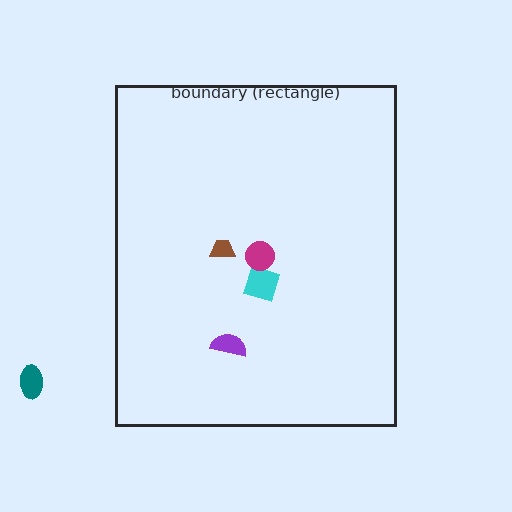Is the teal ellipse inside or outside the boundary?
Outside.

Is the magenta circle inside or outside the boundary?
Inside.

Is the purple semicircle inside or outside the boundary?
Inside.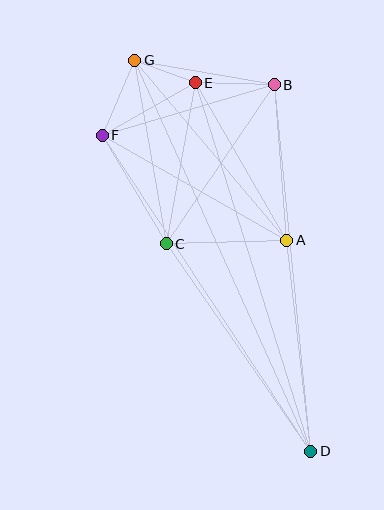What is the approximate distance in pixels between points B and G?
The distance between B and G is approximately 142 pixels.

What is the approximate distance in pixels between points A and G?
The distance between A and G is approximately 236 pixels.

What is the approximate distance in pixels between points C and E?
The distance between C and E is approximately 164 pixels.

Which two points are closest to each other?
Points E and G are closest to each other.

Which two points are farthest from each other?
Points D and G are farthest from each other.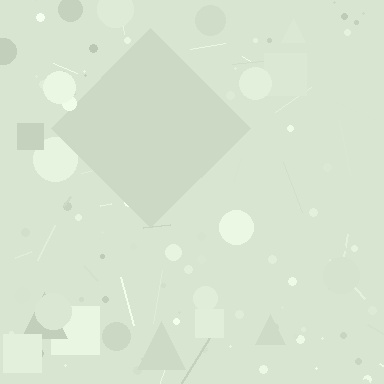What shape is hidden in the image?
A diamond is hidden in the image.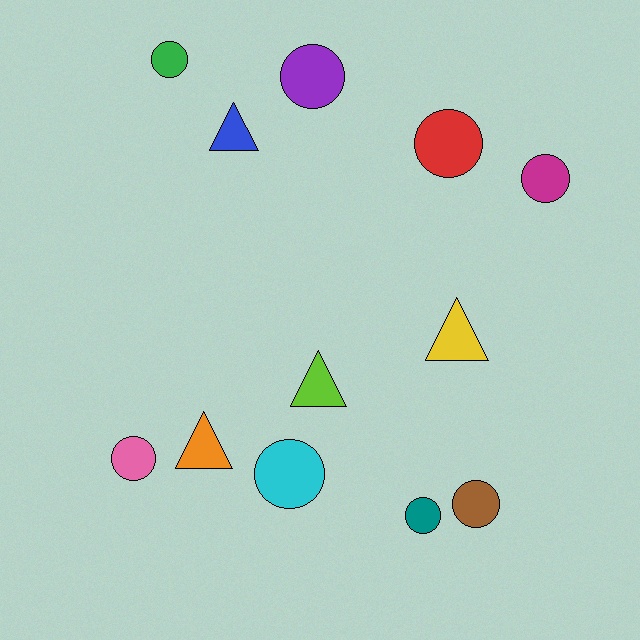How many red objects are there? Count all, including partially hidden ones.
There is 1 red object.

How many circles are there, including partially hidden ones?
There are 8 circles.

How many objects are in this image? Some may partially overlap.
There are 12 objects.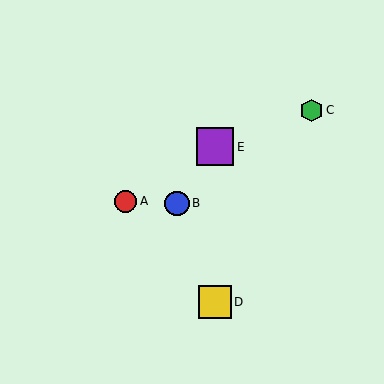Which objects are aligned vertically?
Objects D, E are aligned vertically.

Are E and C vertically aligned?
No, E is at x≈215 and C is at x≈311.